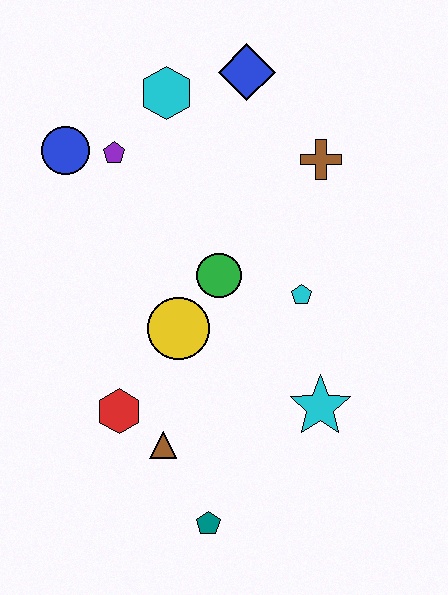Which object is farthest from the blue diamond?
The teal pentagon is farthest from the blue diamond.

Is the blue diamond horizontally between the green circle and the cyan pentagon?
Yes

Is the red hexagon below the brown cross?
Yes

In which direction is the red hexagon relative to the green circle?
The red hexagon is below the green circle.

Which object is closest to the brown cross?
The blue diamond is closest to the brown cross.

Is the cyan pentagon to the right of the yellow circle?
Yes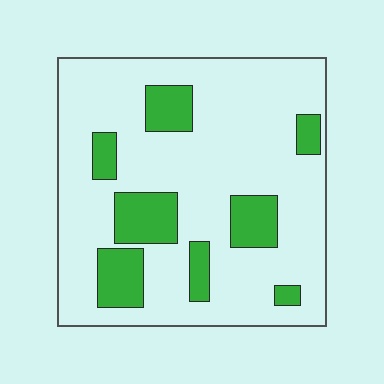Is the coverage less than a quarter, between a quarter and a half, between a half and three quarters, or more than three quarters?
Less than a quarter.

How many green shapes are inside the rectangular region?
8.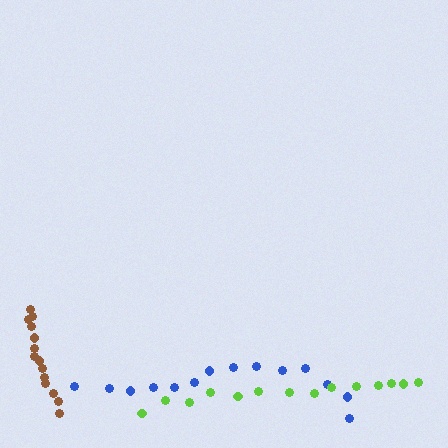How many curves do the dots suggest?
There are 3 distinct paths.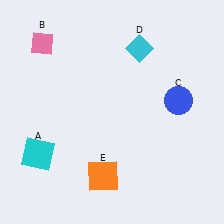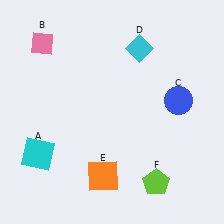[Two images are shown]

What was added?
A lime pentagon (F) was added in Image 2.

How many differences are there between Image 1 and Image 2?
There is 1 difference between the two images.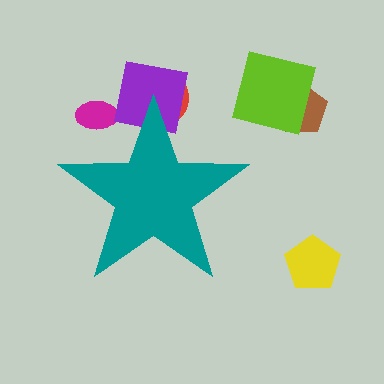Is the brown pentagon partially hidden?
No, the brown pentagon is fully visible.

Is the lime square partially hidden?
No, the lime square is fully visible.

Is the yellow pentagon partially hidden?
No, the yellow pentagon is fully visible.